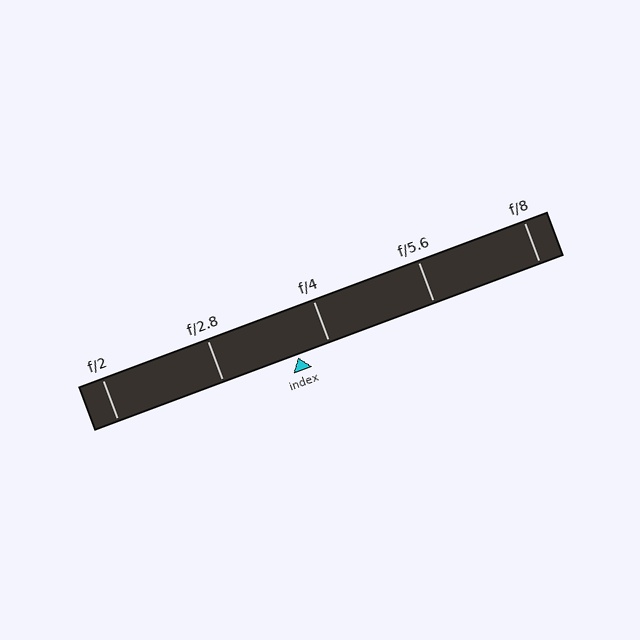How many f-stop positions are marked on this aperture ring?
There are 5 f-stop positions marked.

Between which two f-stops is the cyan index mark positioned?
The index mark is between f/2.8 and f/4.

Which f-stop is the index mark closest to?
The index mark is closest to f/4.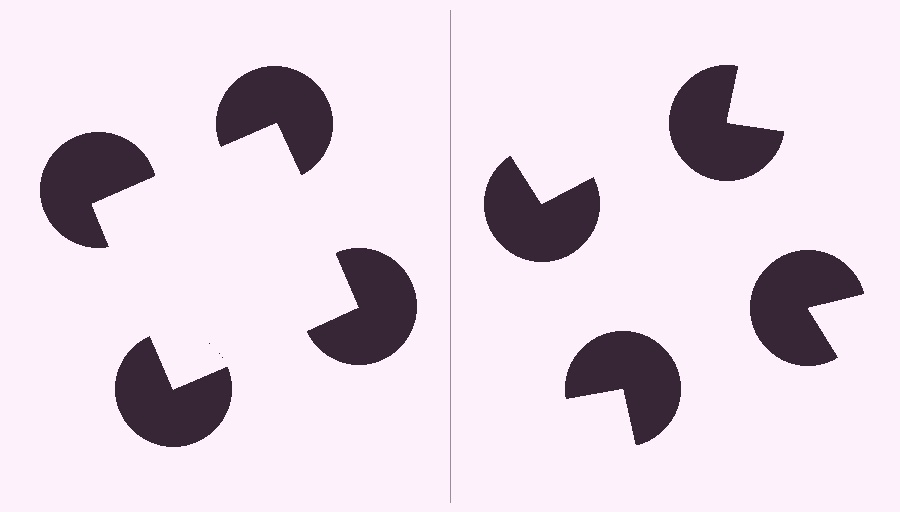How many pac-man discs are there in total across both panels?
8 — 4 on each side.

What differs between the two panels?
The pac-man discs are positioned identically on both sides; only the wedge orientations differ. On the left they align to a square; on the right they are misaligned.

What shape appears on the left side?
An illusory square.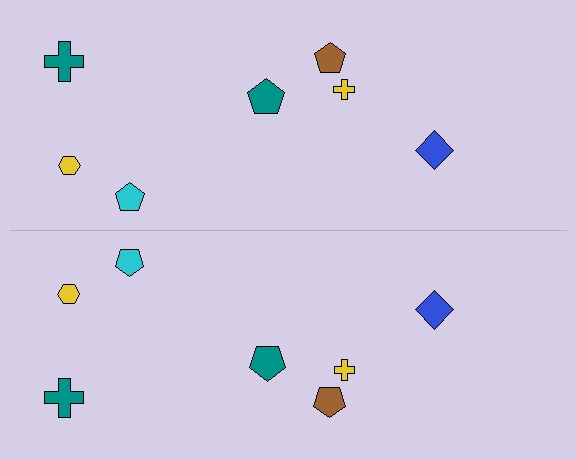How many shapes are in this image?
There are 14 shapes in this image.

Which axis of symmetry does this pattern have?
The pattern has a horizontal axis of symmetry running through the center of the image.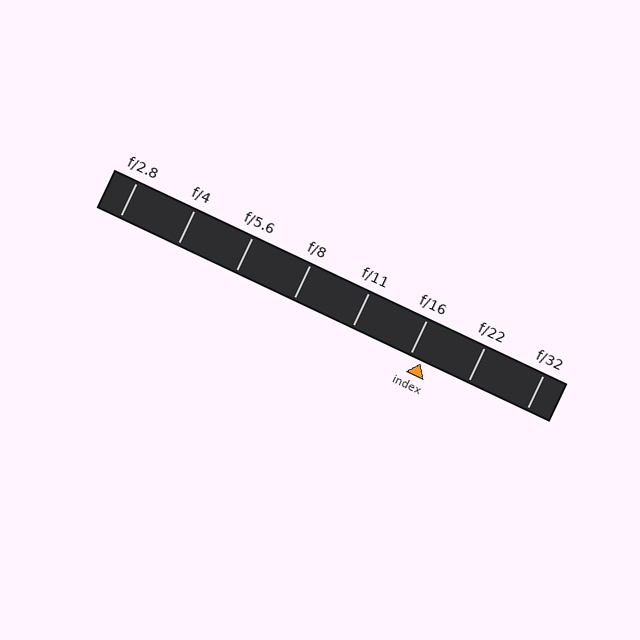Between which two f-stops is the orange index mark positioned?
The index mark is between f/16 and f/22.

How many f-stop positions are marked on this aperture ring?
There are 8 f-stop positions marked.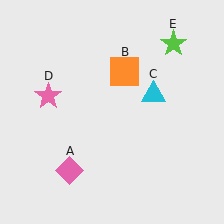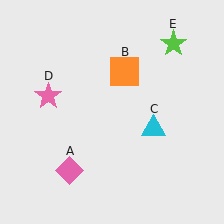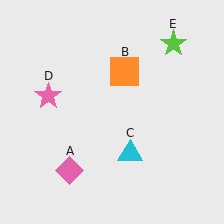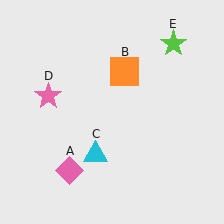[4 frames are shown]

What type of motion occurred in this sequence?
The cyan triangle (object C) rotated clockwise around the center of the scene.